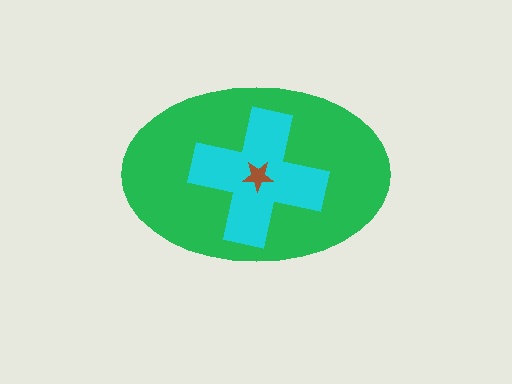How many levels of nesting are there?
3.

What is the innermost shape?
The brown star.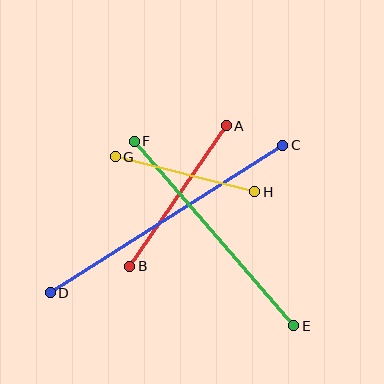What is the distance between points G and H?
The distance is approximately 144 pixels.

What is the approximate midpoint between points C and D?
The midpoint is at approximately (166, 219) pixels.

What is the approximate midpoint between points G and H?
The midpoint is at approximately (185, 174) pixels.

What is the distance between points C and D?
The distance is approximately 275 pixels.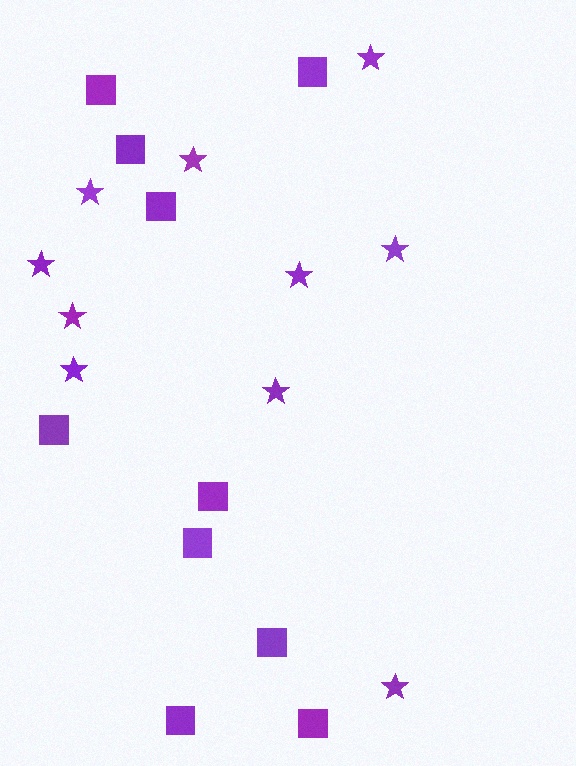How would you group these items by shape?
There are 2 groups: one group of squares (10) and one group of stars (10).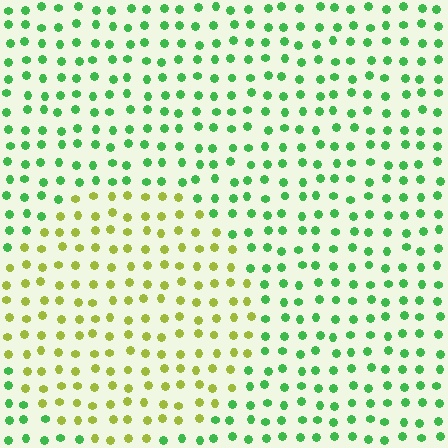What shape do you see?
I see a circle.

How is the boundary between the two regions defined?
The boundary is defined purely by a slight shift in hue (about 53 degrees). Spacing, size, and orientation are identical on both sides.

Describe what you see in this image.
The image is filled with small green elements in a uniform arrangement. A circle-shaped region is visible where the elements are tinted to a slightly different hue, forming a subtle color boundary.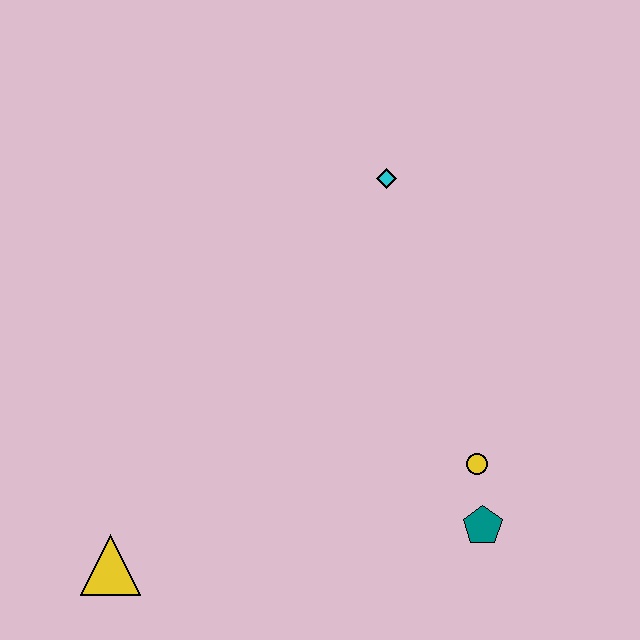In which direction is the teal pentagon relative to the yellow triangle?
The teal pentagon is to the right of the yellow triangle.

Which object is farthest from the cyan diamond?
The yellow triangle is farthest from the cyan diamond.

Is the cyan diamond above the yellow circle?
Yes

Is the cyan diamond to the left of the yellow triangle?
No